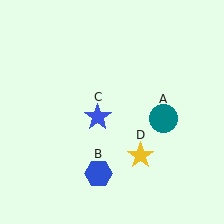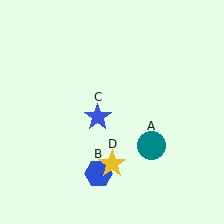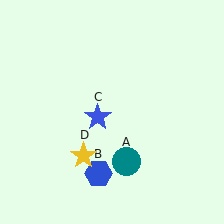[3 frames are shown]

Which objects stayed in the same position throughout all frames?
Blue hexagon (object B) and blue star (object C) remained stationary.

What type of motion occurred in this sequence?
The teal circle (object A), yellow star (object D) rotated clockwise around the center of the scene.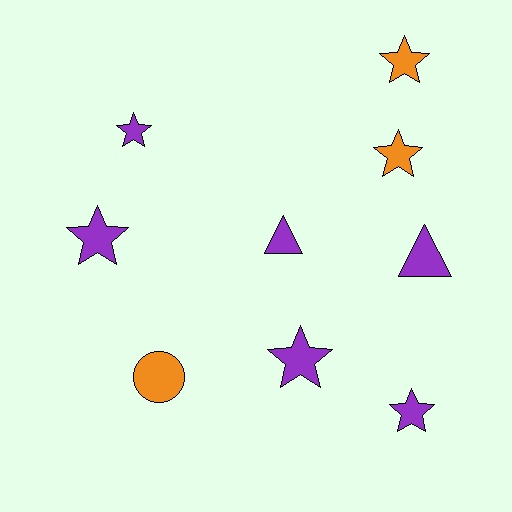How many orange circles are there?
There is 1 orange circle.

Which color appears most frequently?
Purple, with 6 objects.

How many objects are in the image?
There are 9 objects.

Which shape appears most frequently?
Star, with 6 objects.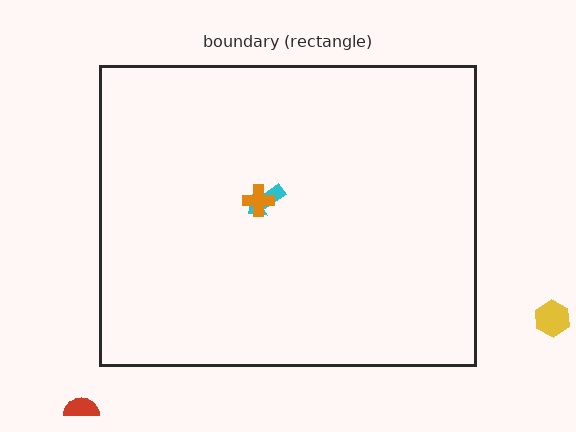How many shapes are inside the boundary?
2 inside, 2 outside.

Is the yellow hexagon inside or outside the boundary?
Outside.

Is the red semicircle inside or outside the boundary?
Outside.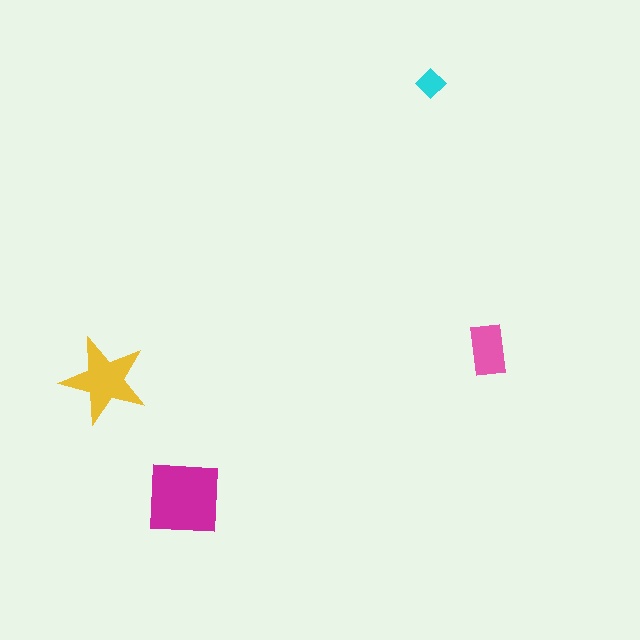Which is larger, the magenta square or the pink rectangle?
The magenta square.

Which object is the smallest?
The cyan diamond.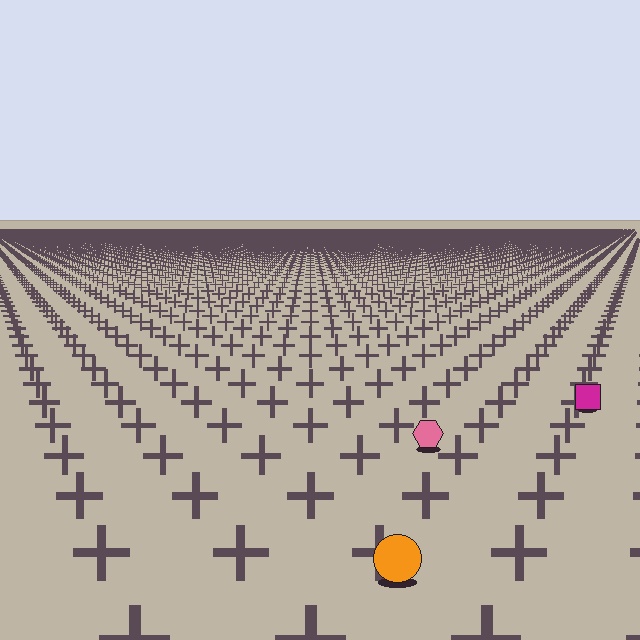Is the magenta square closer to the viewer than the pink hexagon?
No. The pink hexagon is closer — you can tell from the texture gradient: the ground texture is coarser near it.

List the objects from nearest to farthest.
From nearest to farthest: the orange circle, the pink hexagon, the magenta square.